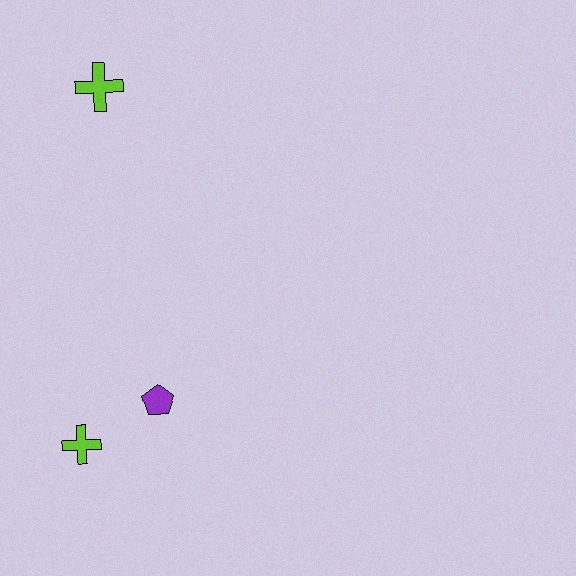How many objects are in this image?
There are 3 objects.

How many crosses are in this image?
There are 2 crosses.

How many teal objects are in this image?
There are no teal objects.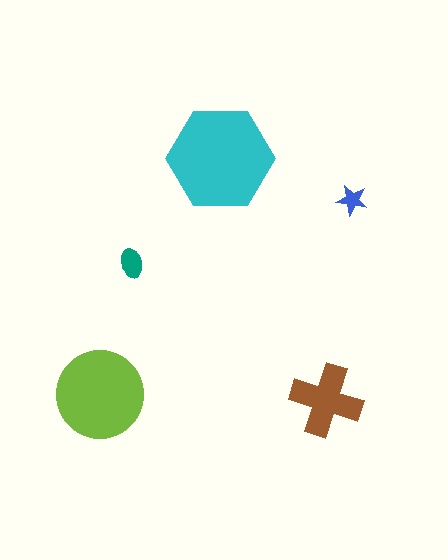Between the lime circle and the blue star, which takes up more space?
The lime circle.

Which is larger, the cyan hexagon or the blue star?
The cyan hexagon.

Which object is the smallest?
The blue star.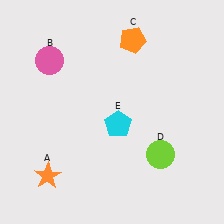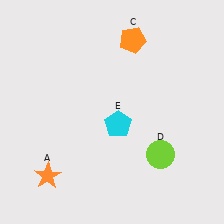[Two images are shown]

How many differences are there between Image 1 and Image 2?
There is 1 difference between the two images.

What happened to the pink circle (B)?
The pink circle (B) was removed in Image 2. It was in the top-left area of Image 1.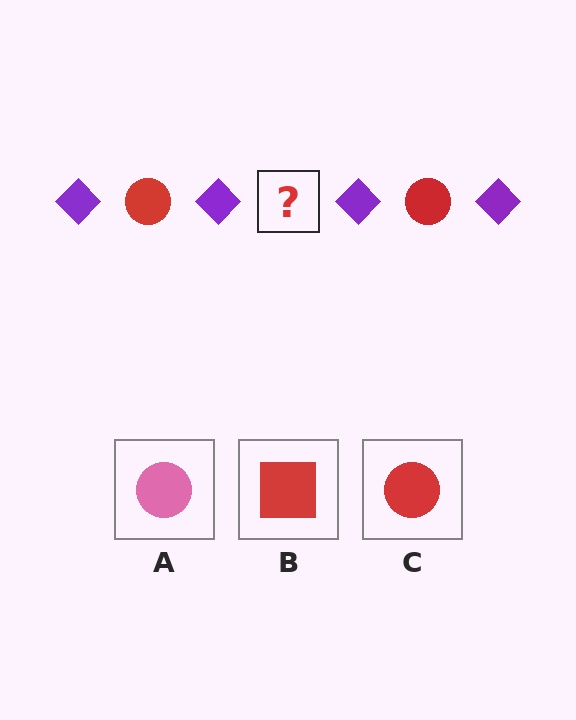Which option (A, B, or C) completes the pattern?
C.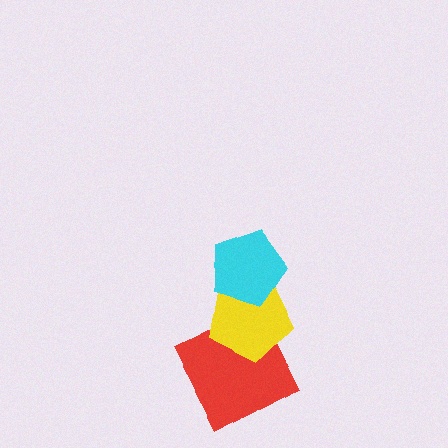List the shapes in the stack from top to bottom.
From top to bottom: the cyan pentagon, the yellow pentagon, the red square.